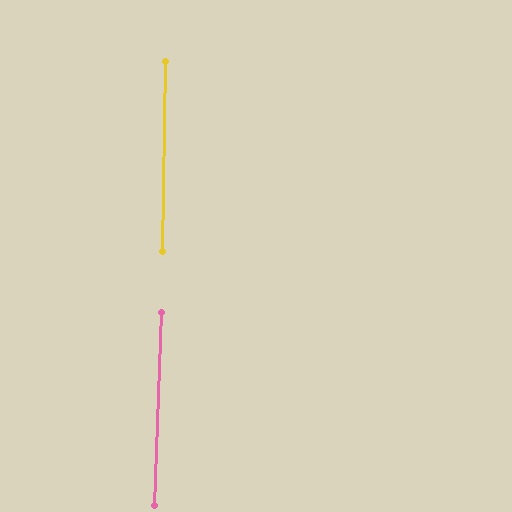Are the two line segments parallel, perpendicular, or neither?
Parallel — their directions differ by only 1.2°.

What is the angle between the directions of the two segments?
Approximately 1 degree.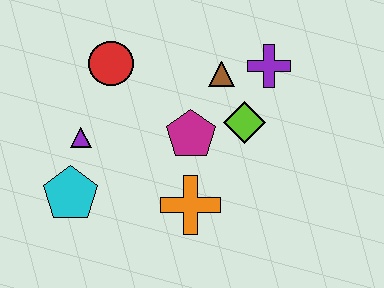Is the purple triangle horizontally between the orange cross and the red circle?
No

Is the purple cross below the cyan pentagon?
No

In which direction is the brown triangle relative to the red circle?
The brown triangle is to the right of the red circle.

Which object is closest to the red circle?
The purple triangle is closest to the red circle.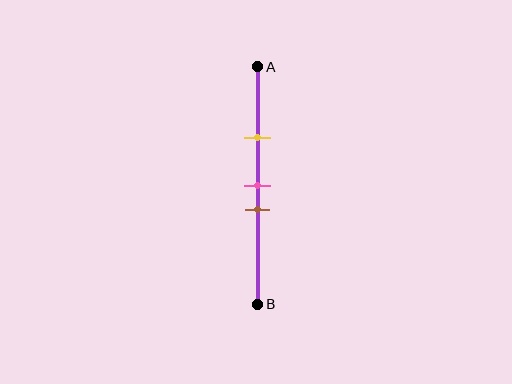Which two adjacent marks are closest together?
The pink and brown marks are the closest adjacent pair.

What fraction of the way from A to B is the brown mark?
The brown mark is approximately 60% (0.6) of the way from A to B.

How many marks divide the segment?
There are 3 marks dividing the segment.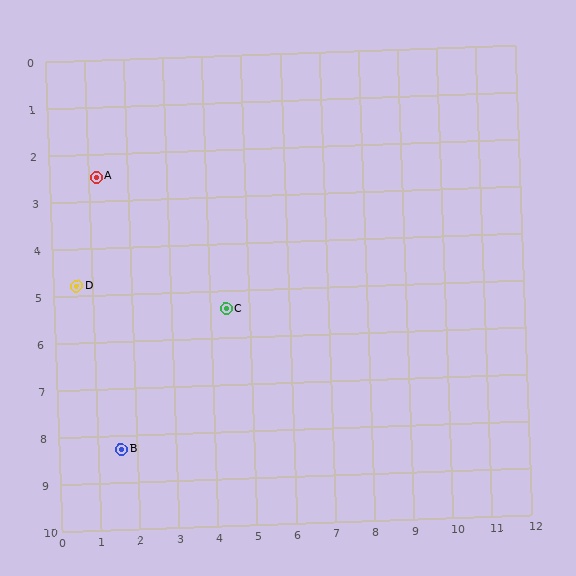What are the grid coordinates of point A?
Point A is at approximately (1.2, 2.5).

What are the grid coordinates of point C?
Point C is at approximately (4.4, 5.4).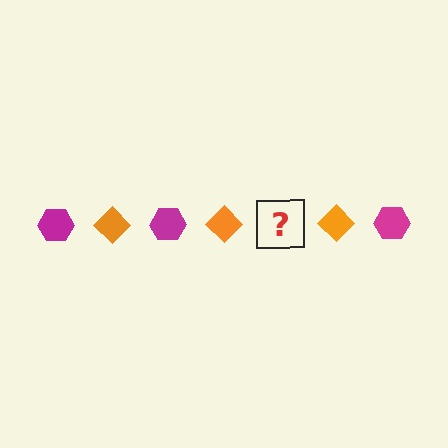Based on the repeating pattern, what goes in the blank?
The blank should be a magenta hexagon.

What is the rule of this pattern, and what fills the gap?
The rule is that the pattern alternates between magenta hexagon and orange diamond. The gap should be filled with a magenta hexagon.